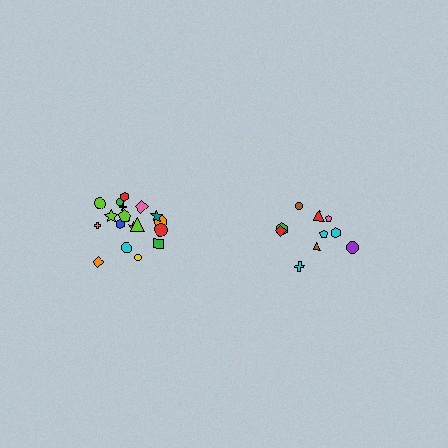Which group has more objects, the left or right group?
The left group.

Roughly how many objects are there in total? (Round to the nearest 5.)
Roughly 30 objects in total.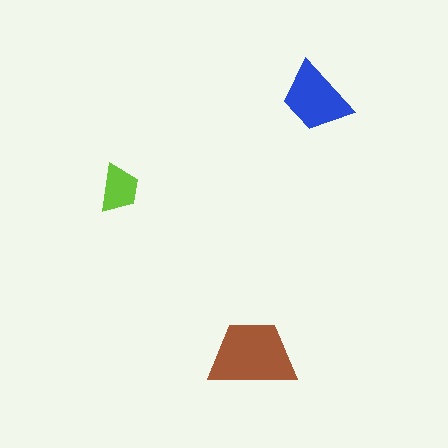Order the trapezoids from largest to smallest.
the brown one, the blue one, the lime one.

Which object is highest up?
The blue trapezoid is topmost.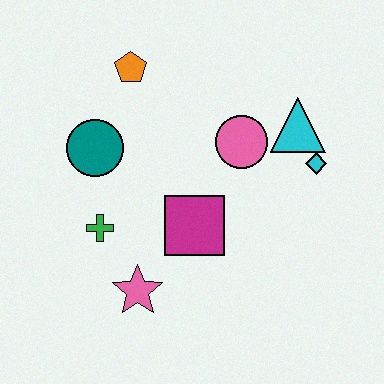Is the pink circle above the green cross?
Yes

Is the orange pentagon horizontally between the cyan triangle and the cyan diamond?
No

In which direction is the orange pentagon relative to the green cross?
The orange pentagon is above the green cross.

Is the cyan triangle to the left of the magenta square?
No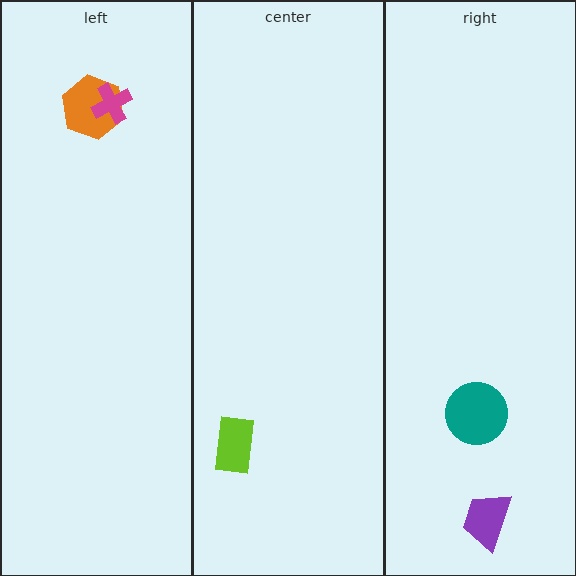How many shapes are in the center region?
1.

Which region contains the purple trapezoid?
The right region.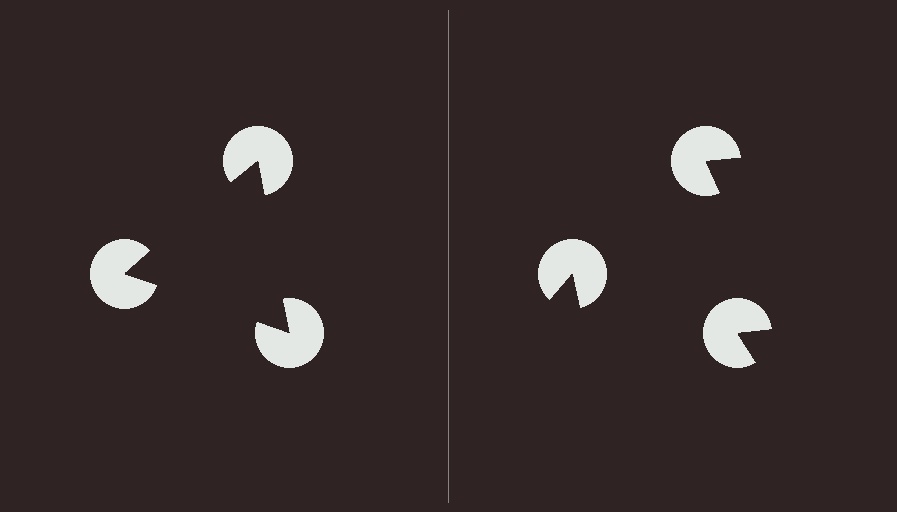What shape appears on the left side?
An illusory triangle.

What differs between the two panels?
The pac-man discs are positioned identically on both sides; only the wedge orientations differ. On the left they align to a triangle; on the right they are misaligned.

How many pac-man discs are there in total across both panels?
6 — 3 on each side.